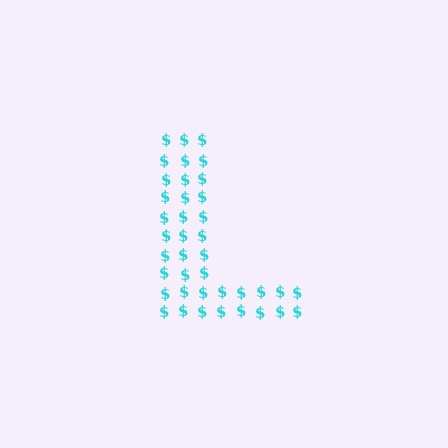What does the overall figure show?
The overall figure shows the letter L.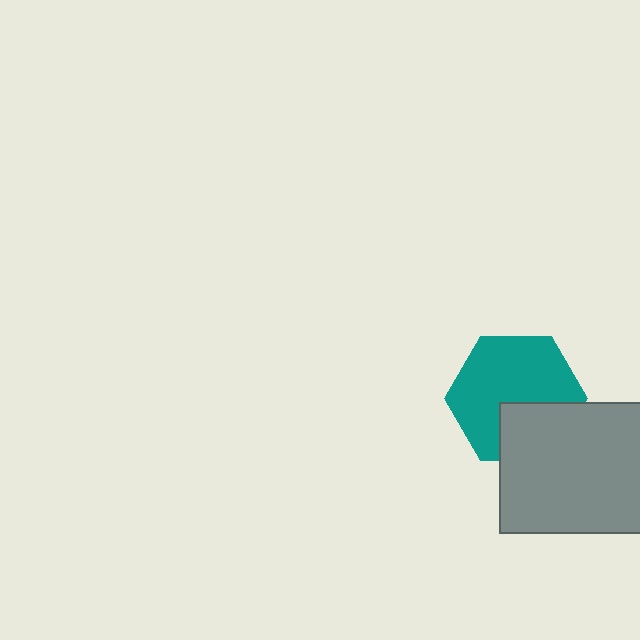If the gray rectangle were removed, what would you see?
You would see the complete teal hexagon.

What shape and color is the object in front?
The object in front is a gray rectangle.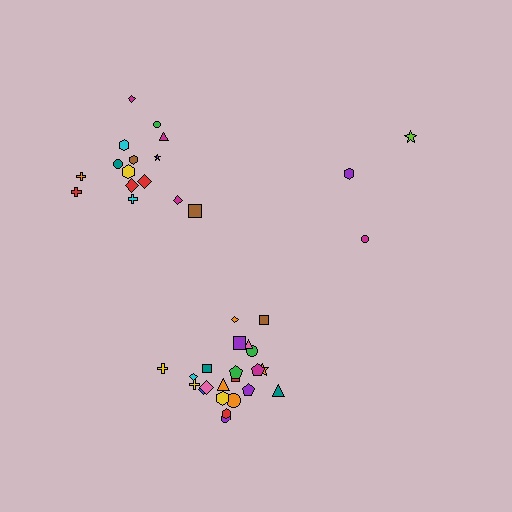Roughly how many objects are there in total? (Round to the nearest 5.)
Roughly 40 objects in total.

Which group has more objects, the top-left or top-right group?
The top-left group.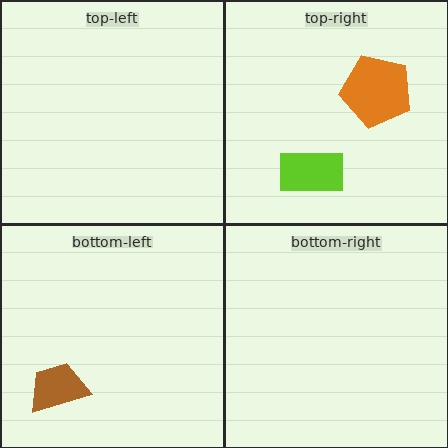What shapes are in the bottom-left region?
The brown trapezoid.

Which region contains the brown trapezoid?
The bottom-left region.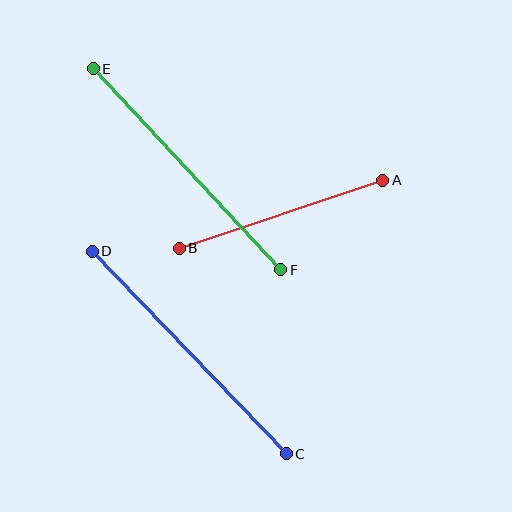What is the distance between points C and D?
The distance is approximately 280 pixels.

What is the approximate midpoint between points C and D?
The midpoint is at approximately (189, 352) pixels.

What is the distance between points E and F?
The distance is approximately 275 pixels.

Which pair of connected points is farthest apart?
Points C and D are farthest apart.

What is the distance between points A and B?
The distance is approximately 214 pixels.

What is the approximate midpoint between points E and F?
The midpoint is at approximately (187, 169) pixels.